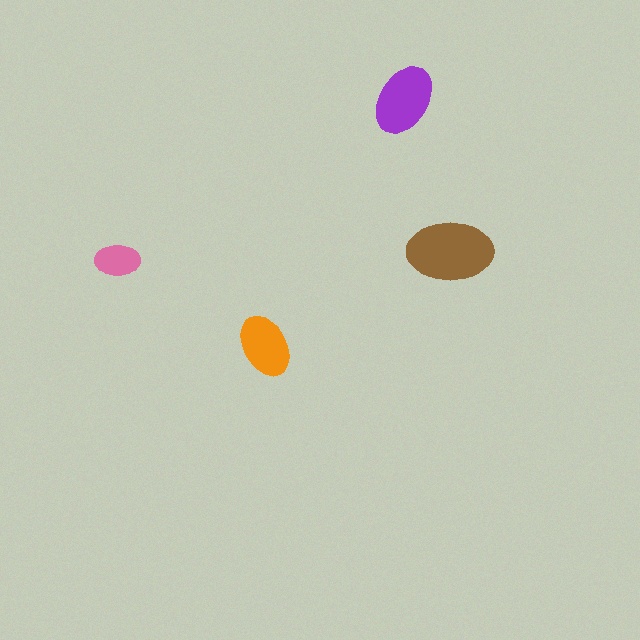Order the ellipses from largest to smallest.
the brown one, the purple one, the orange one, the pink one.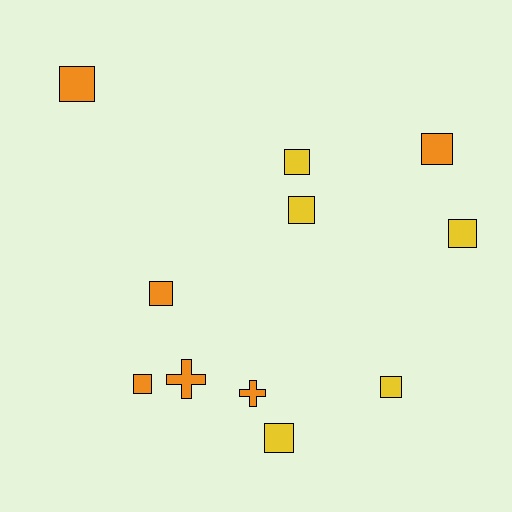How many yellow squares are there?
There are 5 yellow squares.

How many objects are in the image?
There are 11 objects.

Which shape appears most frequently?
Square, with 9 objects.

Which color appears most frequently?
Orange, with 6 objects.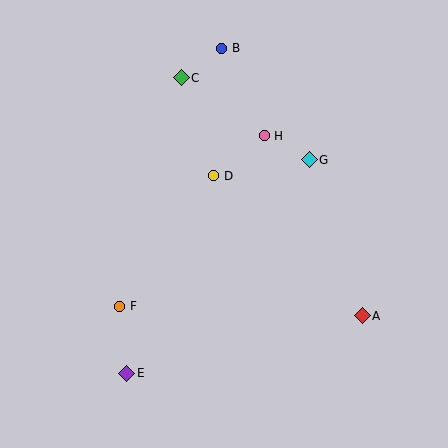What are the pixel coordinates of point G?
Point G is at (309, 160).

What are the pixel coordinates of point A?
Point A is at (362, 316).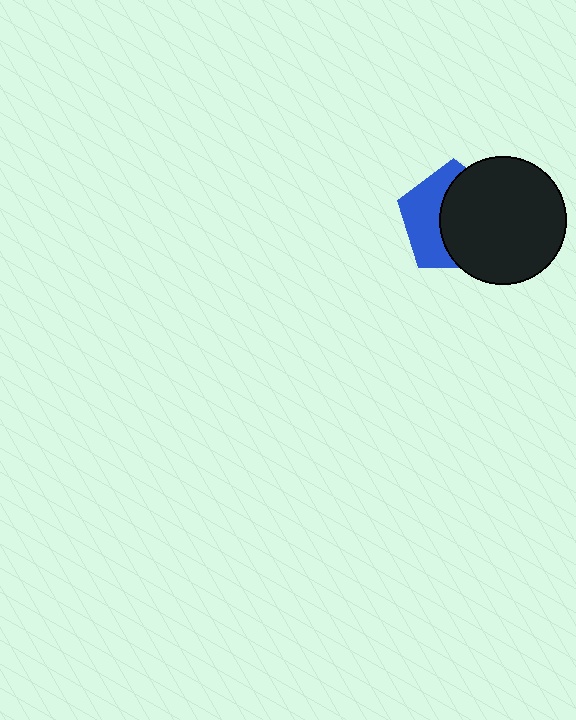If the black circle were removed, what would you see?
You would see the complete blue pentagon.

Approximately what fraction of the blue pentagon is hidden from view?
Roughly 58% of the blue pentagon is hidden behind the black circle.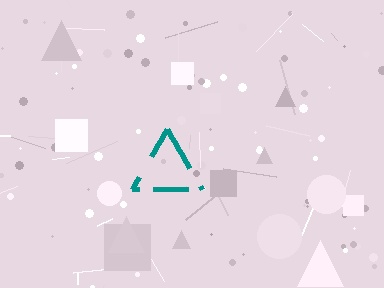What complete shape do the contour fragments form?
The contour fragments form a triangle.